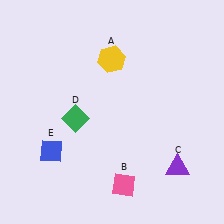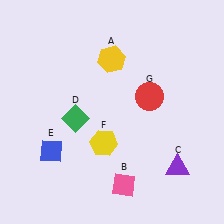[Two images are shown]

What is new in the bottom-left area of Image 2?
A yellow hexagon (F) was added in the bottom-left area of Image 2.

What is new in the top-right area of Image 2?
A red circle (G) was added in the top-right area of Image 2.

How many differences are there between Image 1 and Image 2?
There are 2 differences between the two images.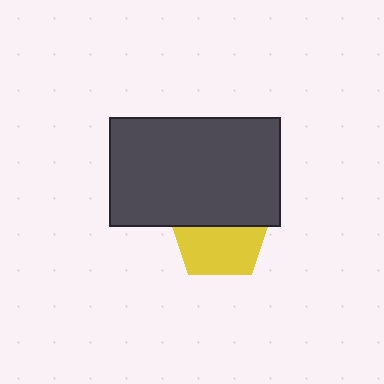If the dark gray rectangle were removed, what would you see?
You would see the complete yellow pentagon.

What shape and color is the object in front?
The object in front is a dark gray rectangle.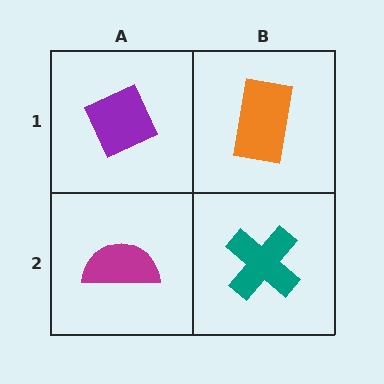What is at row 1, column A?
A purple diamond.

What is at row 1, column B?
An orange rectangle.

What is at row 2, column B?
A teal cross.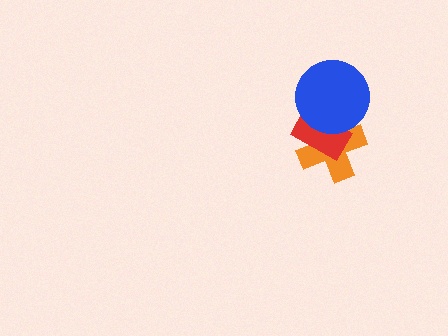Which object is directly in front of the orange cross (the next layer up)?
The red rectangle is directly in front of the orange cross.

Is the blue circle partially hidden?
No, no other shape covers it.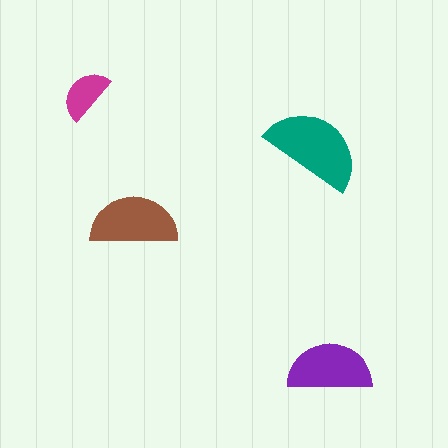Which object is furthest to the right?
The purple semicircle is rightmost.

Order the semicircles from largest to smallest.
the teal one, the brown one, the purple one, the magenta one.